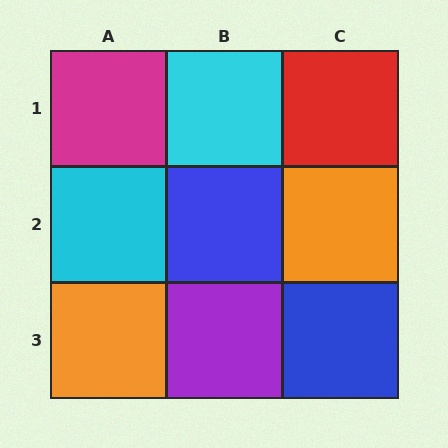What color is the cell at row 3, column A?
Orange.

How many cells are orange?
2 cells are orange.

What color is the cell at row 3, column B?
Purple.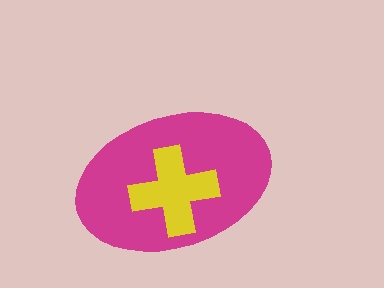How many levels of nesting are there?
2.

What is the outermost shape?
The magenta ellipse.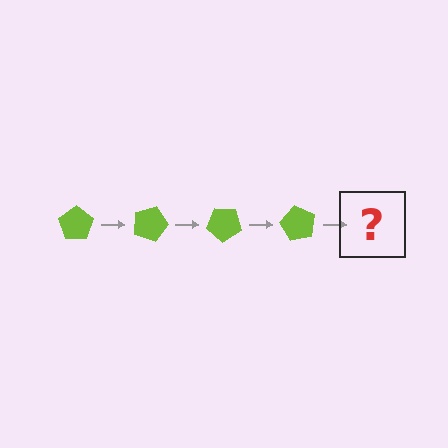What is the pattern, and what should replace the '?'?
The pattern is that the pentagon rotates 20 degrees each step. The '?' should be a lime pentagon rotated 80 degrees.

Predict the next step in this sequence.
The next step is a lime pentagon rotated 80 degrees.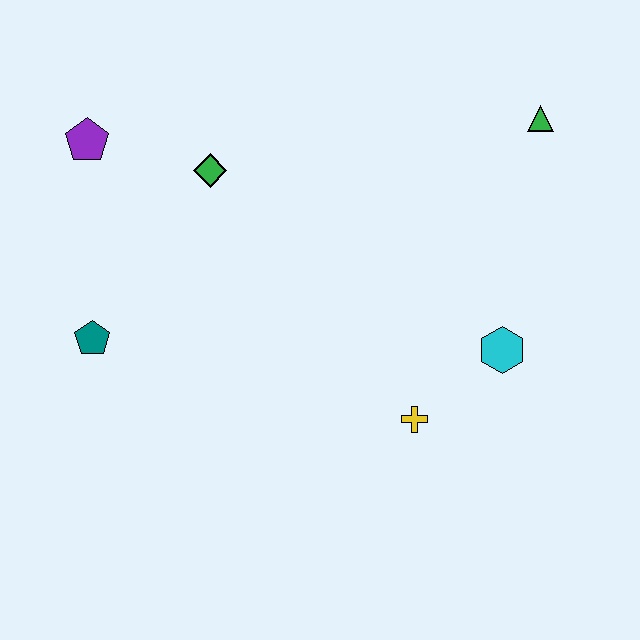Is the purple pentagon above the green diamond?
Yes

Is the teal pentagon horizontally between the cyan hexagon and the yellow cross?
No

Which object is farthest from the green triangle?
The teal pentagon is farthest from the green triangle.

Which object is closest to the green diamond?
The purple pentagon is closest to the green diamond.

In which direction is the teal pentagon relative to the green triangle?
The teal pentagon is to the left of the green triangle.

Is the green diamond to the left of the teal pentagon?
No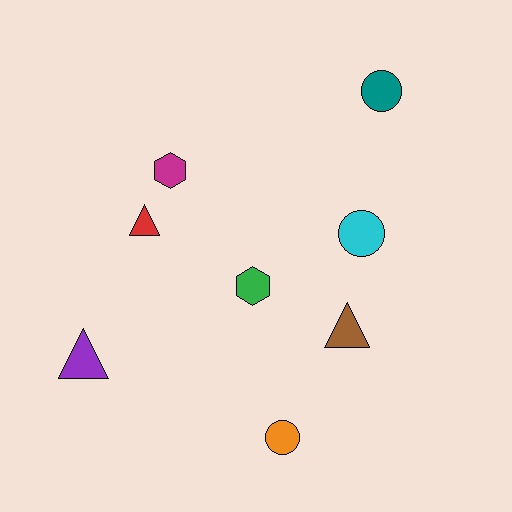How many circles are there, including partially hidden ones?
There are 3 circles.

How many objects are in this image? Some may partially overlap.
There are 8 objects.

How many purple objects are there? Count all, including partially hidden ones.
There is 1 purple object.